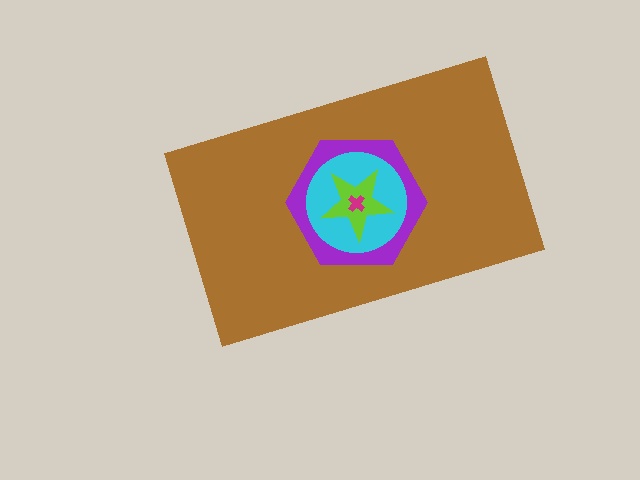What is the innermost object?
The magenta cross.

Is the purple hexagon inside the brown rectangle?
Yes.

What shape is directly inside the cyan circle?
The lime star.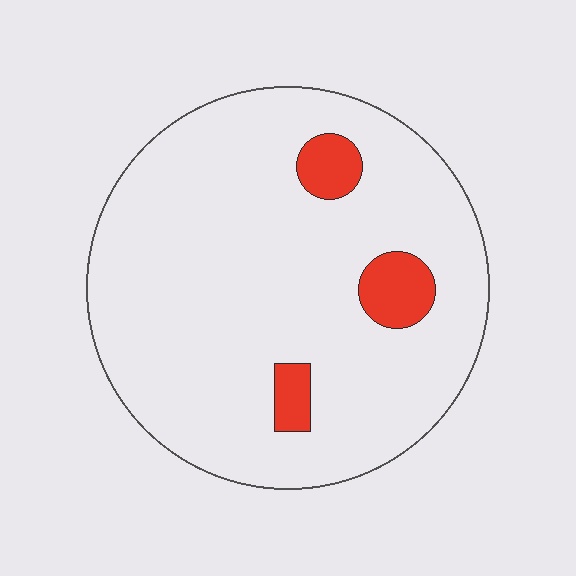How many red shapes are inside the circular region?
3.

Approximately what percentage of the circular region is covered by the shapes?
Approximately 10%.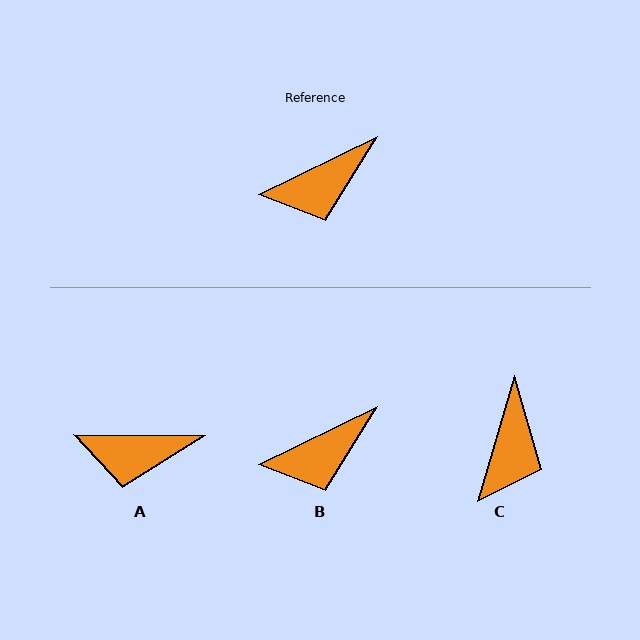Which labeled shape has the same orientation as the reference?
B.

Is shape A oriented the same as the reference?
No, it is off by about 26 degrees.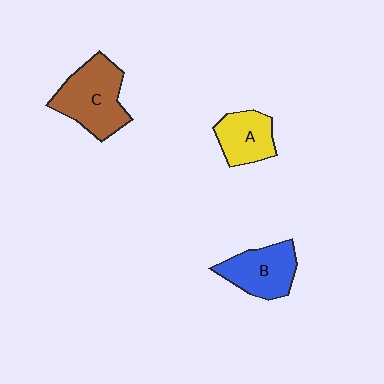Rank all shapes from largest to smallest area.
From largest to smallest: C (brown), B (blue), A (yellow).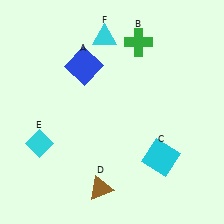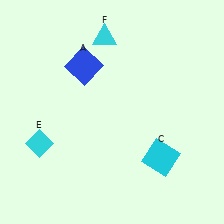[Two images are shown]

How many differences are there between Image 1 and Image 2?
There are 2 differences between the two images.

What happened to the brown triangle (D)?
The brown triangle (D) was removed in Image 2. It was in the bottom-left area of Image 1.